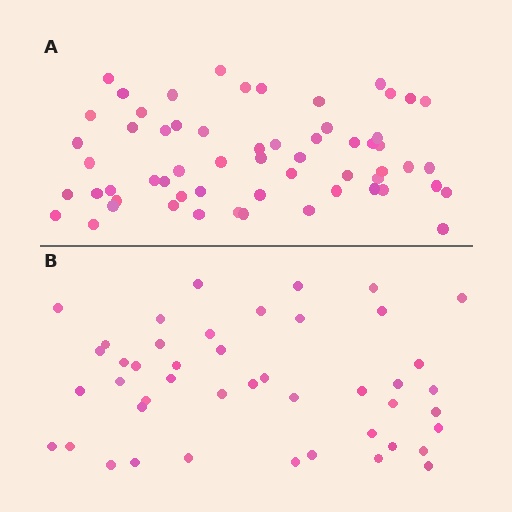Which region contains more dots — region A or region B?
Region A (the top region) has more dots.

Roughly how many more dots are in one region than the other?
Region A has approximately 15 more dots than region B.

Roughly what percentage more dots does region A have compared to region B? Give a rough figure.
About 35% more.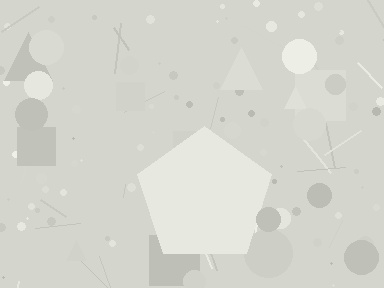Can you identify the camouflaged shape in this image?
The camouflaged shape is a pentagon.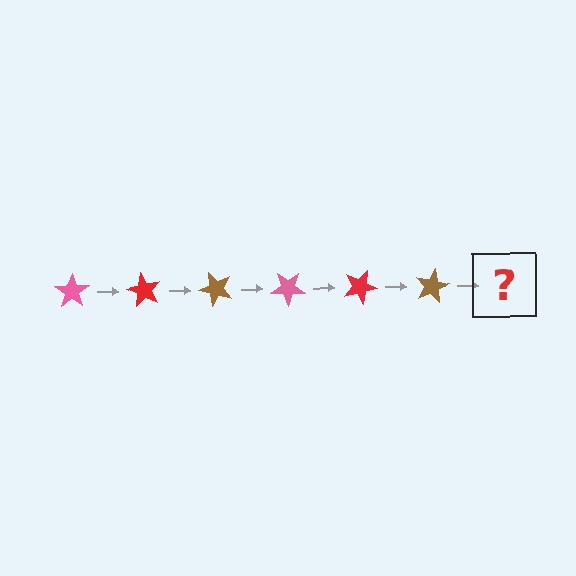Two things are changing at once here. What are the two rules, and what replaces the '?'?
The two rules are that it rotates 60 degrees each step and the color cycles through pink, red, and brown. The '?' should be a pink star, rotated 360 degrees from the start.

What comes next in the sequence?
The next element should be a pink star, rotated 360 degrees from the start.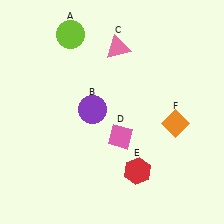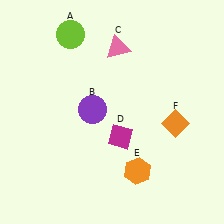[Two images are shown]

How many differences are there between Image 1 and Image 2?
There are 2 differences between the two images.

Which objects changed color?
D changed from pink to magenta. E changed from red to orange.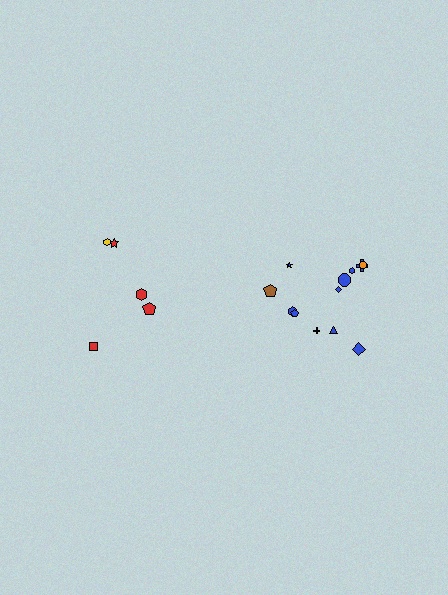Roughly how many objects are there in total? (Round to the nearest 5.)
Roughly 15 objects in total.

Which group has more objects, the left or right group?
The right group.